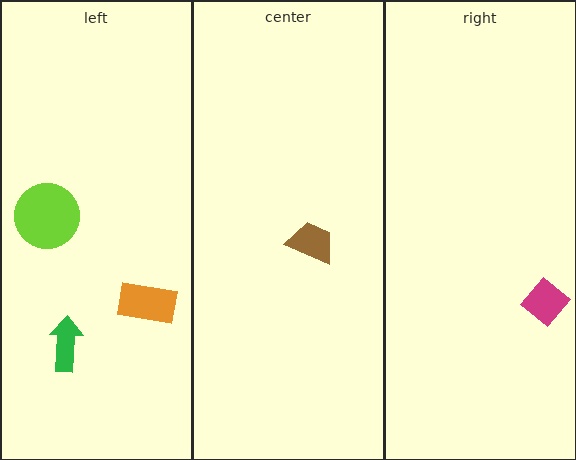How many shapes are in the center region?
1.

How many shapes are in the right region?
1.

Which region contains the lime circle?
The left region.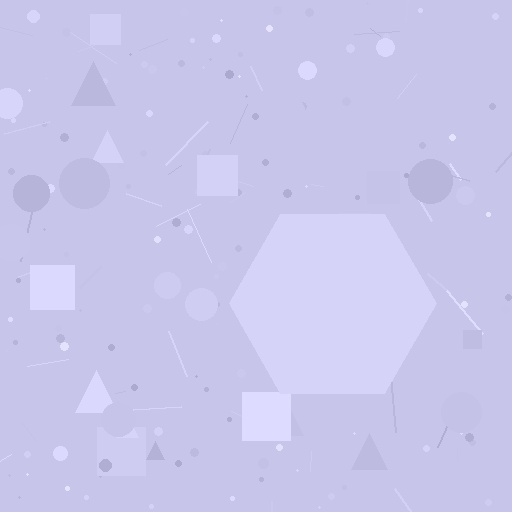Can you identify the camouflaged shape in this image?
The camouflaged shape is a hexagon.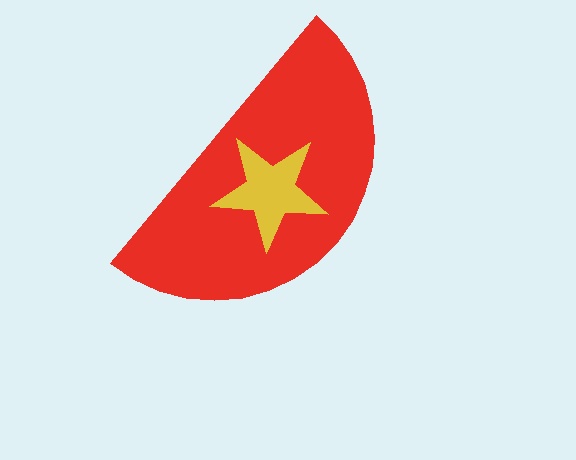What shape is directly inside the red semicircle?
The yellow star.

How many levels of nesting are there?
2.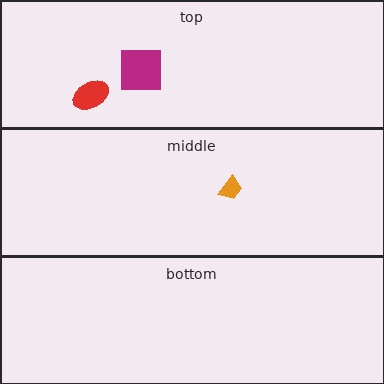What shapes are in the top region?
The red ellipse, the magenta square.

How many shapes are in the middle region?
1.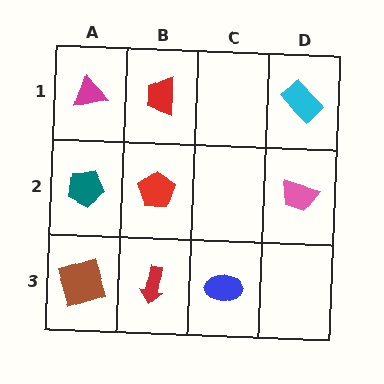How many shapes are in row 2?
3 shapes.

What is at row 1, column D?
A cyan rectangle.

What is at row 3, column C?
A blue ellipse.